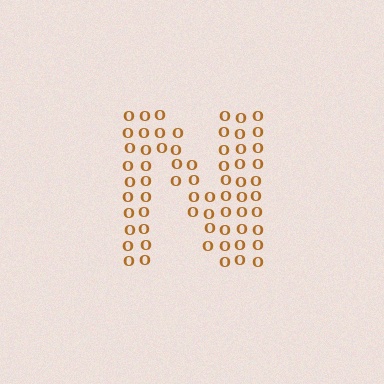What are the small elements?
The small elements are letter O's.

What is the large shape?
The large shape is the letter N.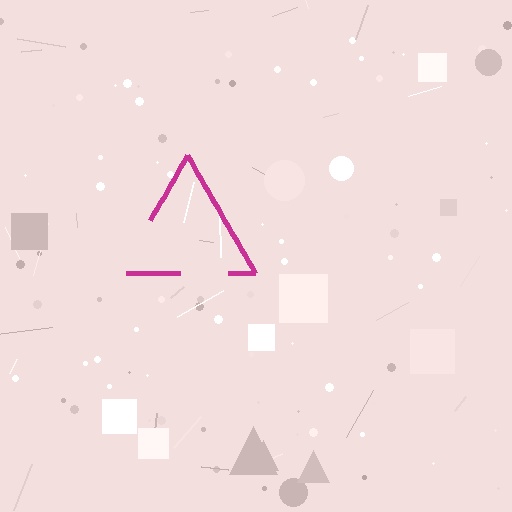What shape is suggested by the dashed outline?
The dashed outline suggests a triangle.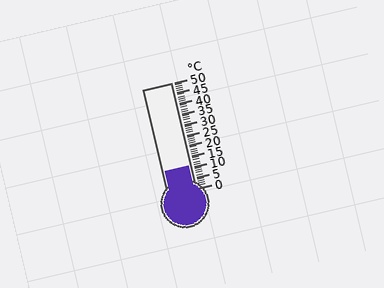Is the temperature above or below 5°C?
The temperature is above 5°C.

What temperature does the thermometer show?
The thermometer shows approximately 11°C.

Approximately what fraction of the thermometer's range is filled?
The thermometer is filled to approximately 20% of its range.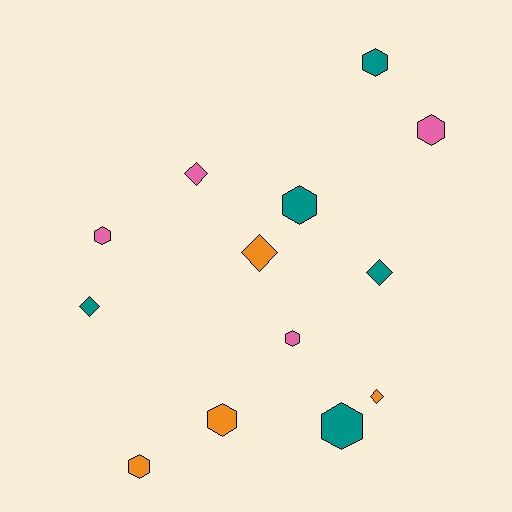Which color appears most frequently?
Teal, with 5 objects.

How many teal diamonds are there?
There are 2 teal diamonds.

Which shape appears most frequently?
Hexagon, with 8 objects.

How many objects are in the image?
There are 13 objects.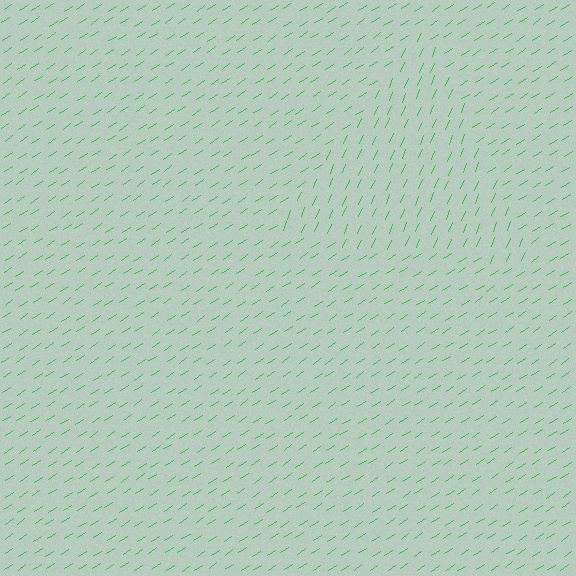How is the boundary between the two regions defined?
The boundary is defined purely by a change in line orientation (approximately 34 degrees difference). All lines are the same color and thickness.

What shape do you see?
I see a triangle.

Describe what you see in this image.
The image is filled with small green line segments. A triangle region in the image has lines oriented differently from the surrounding lines, creating a visible texture boundary.